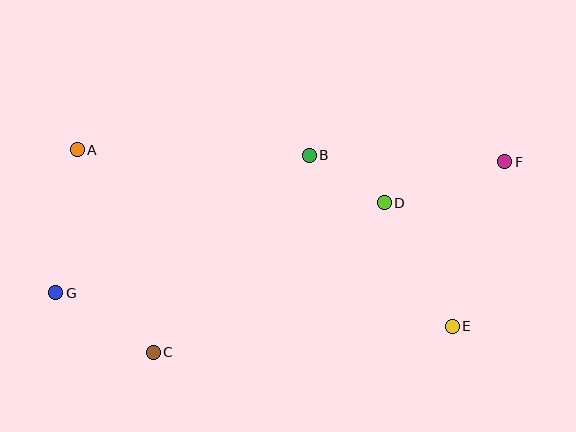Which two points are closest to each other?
Points B and D are closest to each other.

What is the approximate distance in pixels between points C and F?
The distance between C and F is approximately 400 pixels.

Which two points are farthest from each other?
Points F and G are farthest from each other.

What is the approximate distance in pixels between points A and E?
The distance between A and E is approximately 415 pixels.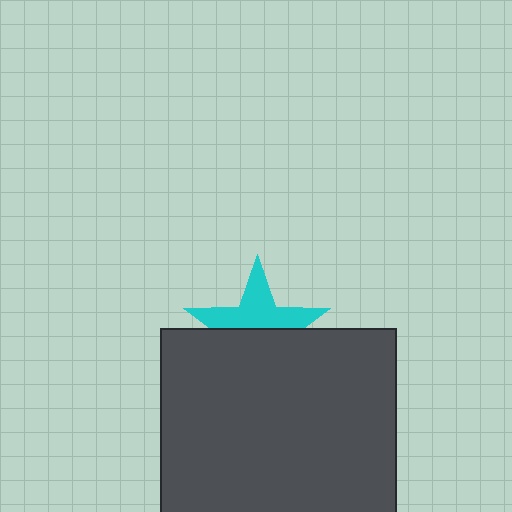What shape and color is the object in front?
The object in front is a dark gray square.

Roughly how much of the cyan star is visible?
About half of it is visible (roughly 49%).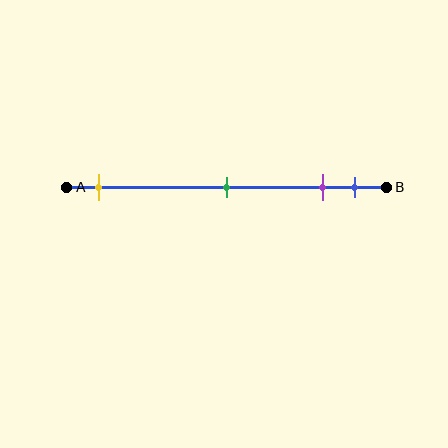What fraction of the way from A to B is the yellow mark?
The yellow mark is approximately 10% (0.1) of the way from A to B.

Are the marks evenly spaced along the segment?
No, the marks are not evenly spaced.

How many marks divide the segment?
There are 4 marks dividing the segment.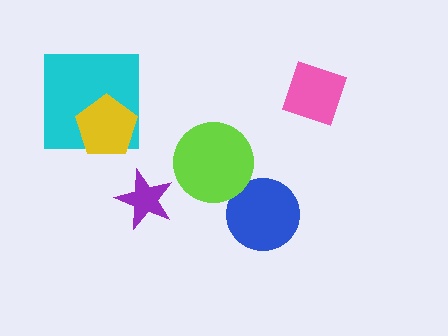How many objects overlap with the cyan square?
1 object overlaps with the cyan square.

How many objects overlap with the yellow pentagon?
1 object overlaps with the yellow pentagon.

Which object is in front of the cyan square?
The yellow pentagon is in front of the cyan square.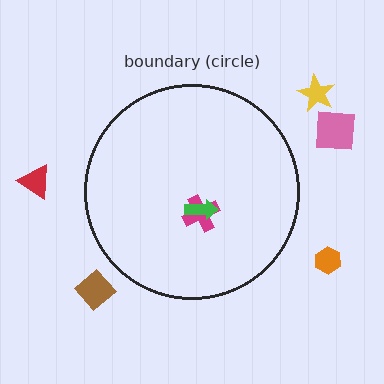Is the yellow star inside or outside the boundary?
Outside.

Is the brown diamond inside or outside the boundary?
Outside.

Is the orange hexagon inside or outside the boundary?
Outside.